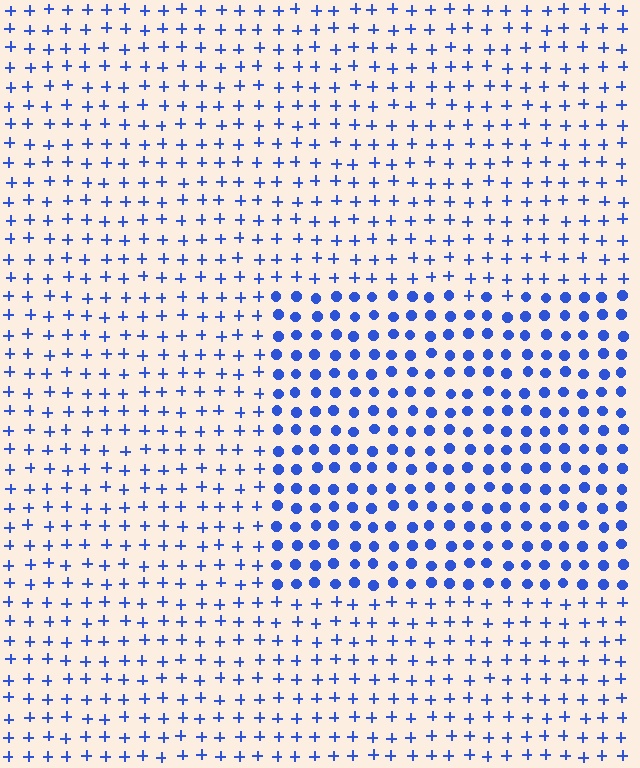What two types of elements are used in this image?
The image uses circles inside the rectangle region and plus signs outside it.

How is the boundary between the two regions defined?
The boundary is defined by a change in element shape: circles inside vs. plus signs outside. All elements share the same color and spacing.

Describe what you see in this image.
The image is filled with small blue elements arranged in a uniform grid. A rectangle-shaped region contains circles, while the surrounding area contains plus signs. The boundary is defined purely by the change in element shape.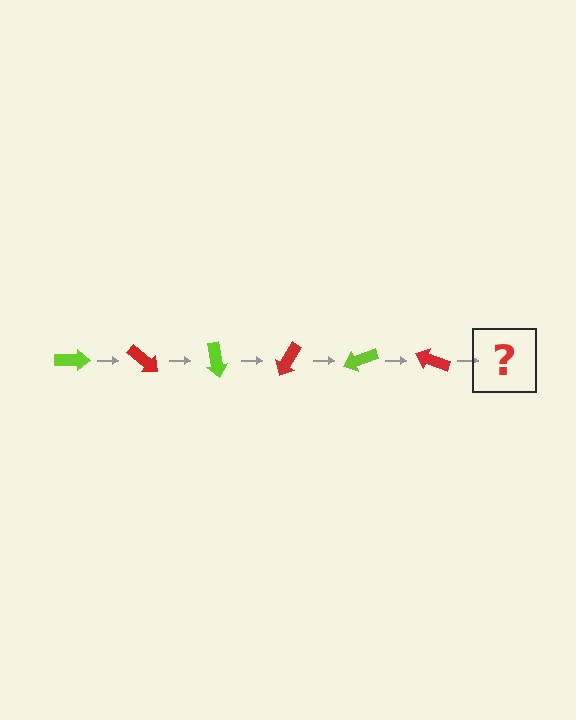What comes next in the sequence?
The next element should be a lime arrow, rotated 240 degrees from the start.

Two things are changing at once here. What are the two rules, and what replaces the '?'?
The two rules are that it rotates 40 degrees each step and the color cycles through lime and red. The '?' should be a lime arrow, rotated 240 degrees from the start.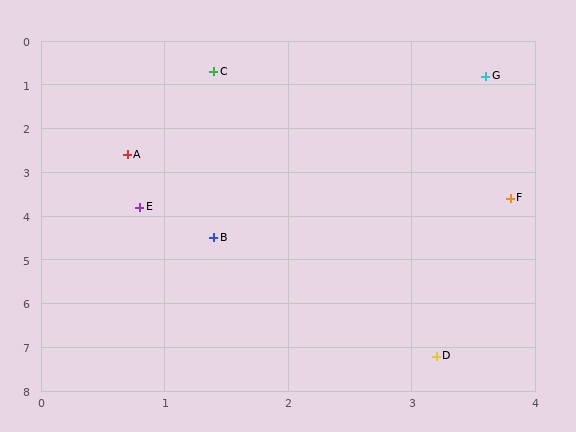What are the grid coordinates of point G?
Point G is at approximately (3.6, 0.8).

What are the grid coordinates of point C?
Point C is at approximately (1.4, 0.7).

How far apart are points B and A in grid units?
Points B and A are about 2.0 grid units apart.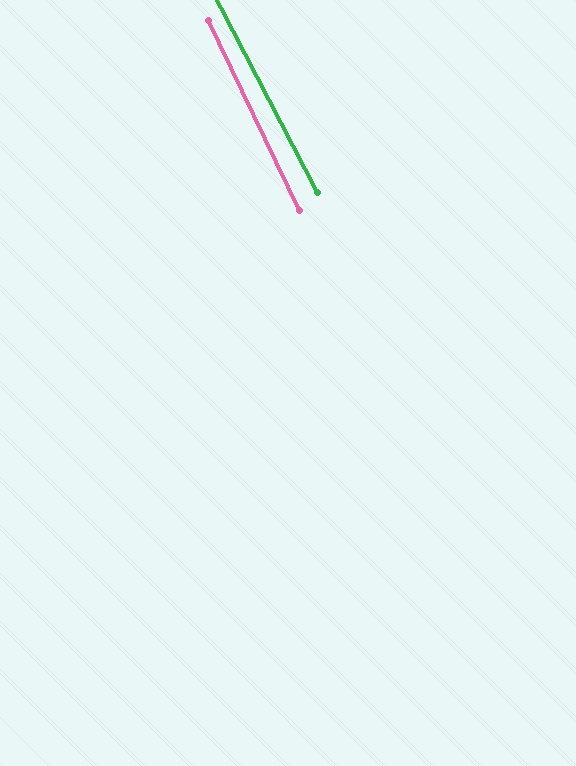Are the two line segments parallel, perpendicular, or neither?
Parallel — their directions differ by only 1.7°.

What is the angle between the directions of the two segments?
Approximately 2 degrees.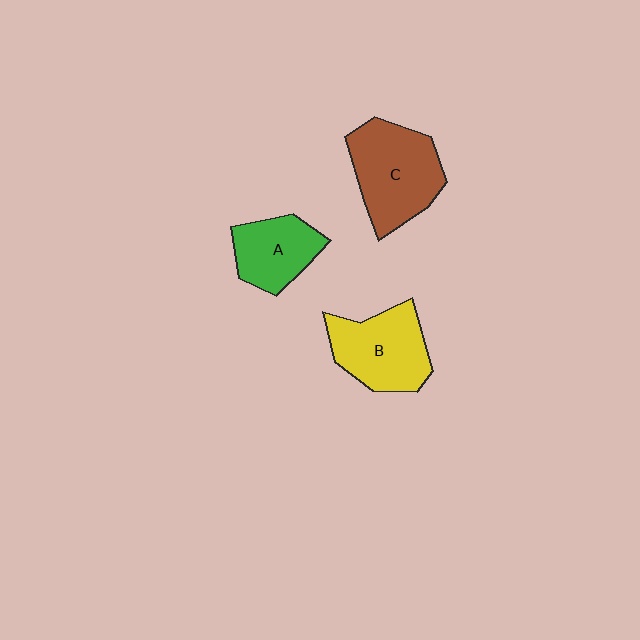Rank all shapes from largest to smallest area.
From largest to smallest: C (brown), B (yellow), A (green).